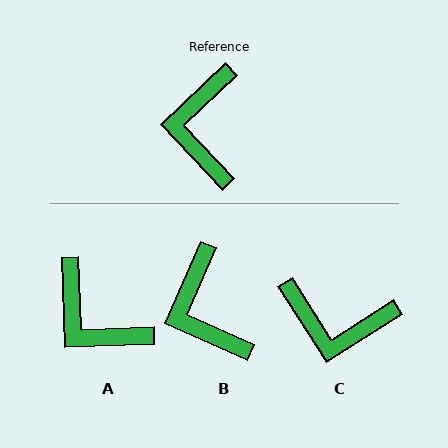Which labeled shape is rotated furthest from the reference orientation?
C, about 79 degrees away.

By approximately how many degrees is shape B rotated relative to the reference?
Approximately 23 degrees counter-clockwise.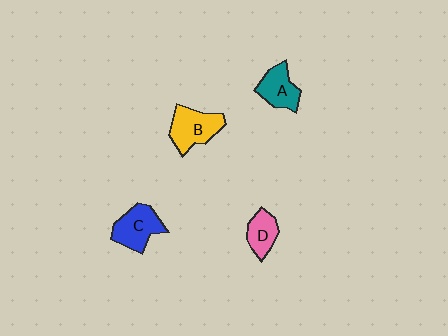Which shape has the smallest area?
Shape D (pink).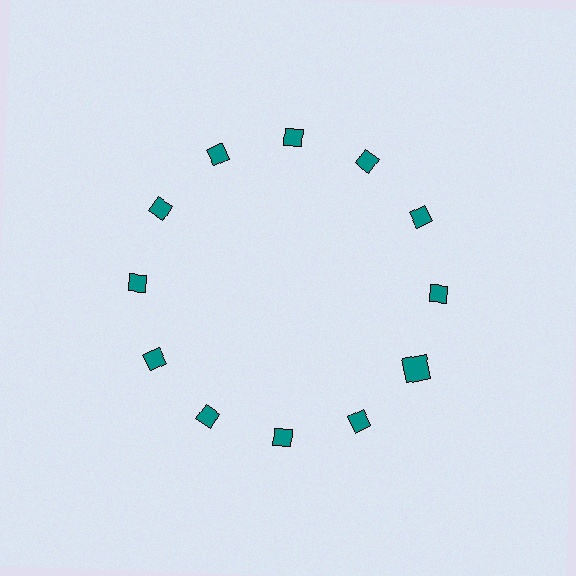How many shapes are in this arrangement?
There are 12 shapes arranged in a ring pattern.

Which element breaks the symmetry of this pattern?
The teal square at roughly the 4 o'clock position breaks the symmetry. All other shapes are teal diamonds.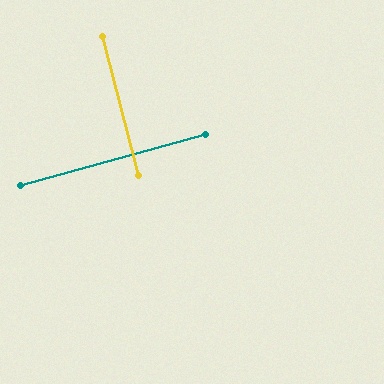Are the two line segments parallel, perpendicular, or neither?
Perpendicular — they meet at approximately 89°.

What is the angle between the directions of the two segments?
Approximately 89 degrees.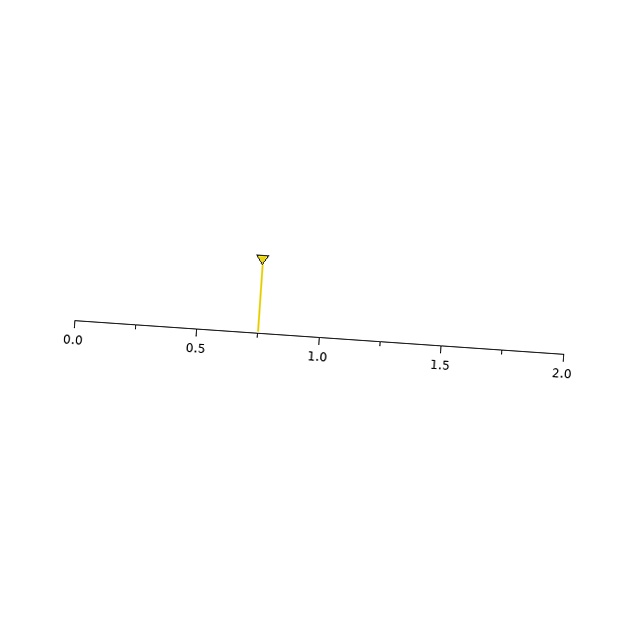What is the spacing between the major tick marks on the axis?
The major ticks are spaced 0.5 apart.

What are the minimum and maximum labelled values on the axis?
The axis runs from 0.0 to 2.0.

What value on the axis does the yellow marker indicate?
The marker indicates approximately 0.75.